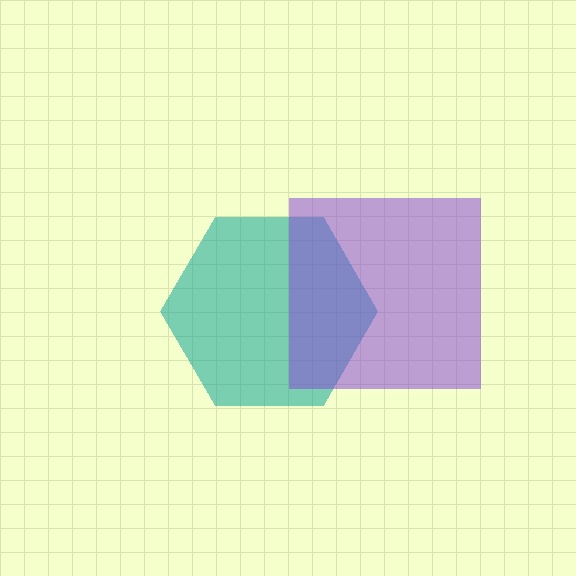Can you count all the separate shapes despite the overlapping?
Yes, there are 2 separate shapes.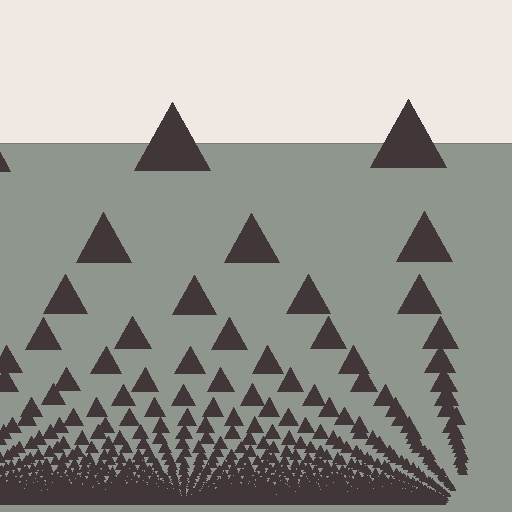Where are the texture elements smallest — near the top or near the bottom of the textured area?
Near the bottom.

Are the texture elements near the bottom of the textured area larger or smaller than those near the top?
Smaller. The gradient is inverted — elements near the bottom are smaller and denser.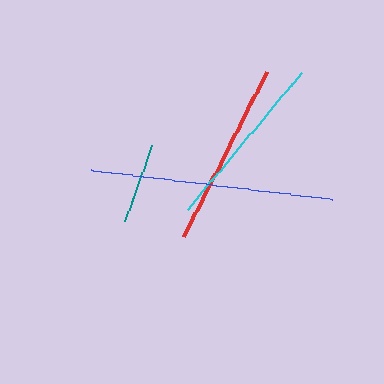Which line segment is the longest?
The blue line is the longest at approximately 244 pixels.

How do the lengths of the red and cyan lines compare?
The red and cyan lines are approximately the same length.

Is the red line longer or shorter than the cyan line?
The red line is longer than the cyan line.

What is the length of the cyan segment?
The cyan segment is approximately 178 pixels long.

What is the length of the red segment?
The red segment is approximately 185 pixels long.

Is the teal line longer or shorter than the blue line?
The blue line is longer than the teal line.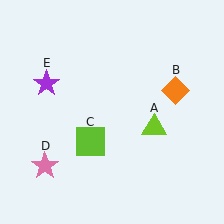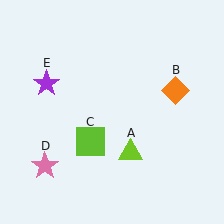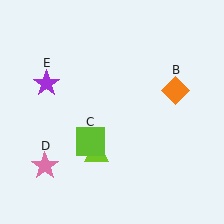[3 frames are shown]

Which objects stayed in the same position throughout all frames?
Orange diamond (object B) and lime square (object C) and pink star (object D) and purple star (object E) remained stationary.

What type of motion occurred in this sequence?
The lime triangle (object A) rotated clockwise around the center of the scene.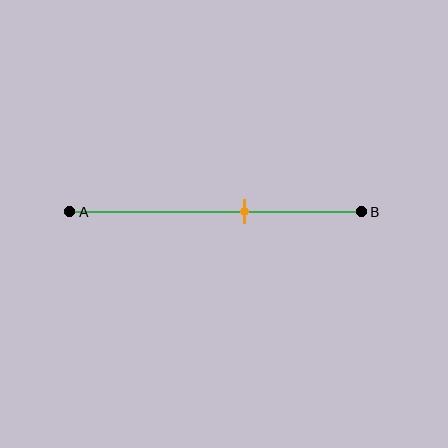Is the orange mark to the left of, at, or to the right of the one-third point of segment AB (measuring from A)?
The orange mark is to the right of the one-third point of segment AB.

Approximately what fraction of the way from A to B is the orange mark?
The orange mark is approximately 60% of the way from A to B.